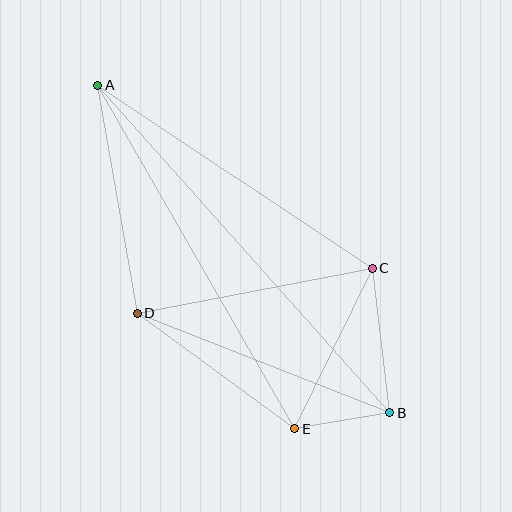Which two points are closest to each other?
Points B and E are closest to each other.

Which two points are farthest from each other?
Points A and B are farthest from each other.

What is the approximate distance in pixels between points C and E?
The distance between C and E is approximately 178 pixels.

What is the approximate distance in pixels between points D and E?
The distance between D and E is approximately 195 pixels.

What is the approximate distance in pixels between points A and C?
The distance between A and C is approximately 330 pixels.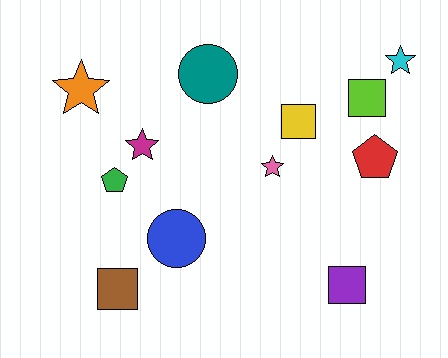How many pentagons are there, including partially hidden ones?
There are 2 pentagons.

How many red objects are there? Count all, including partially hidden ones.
There is 1 red object.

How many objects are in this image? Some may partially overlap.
There are 12 objects.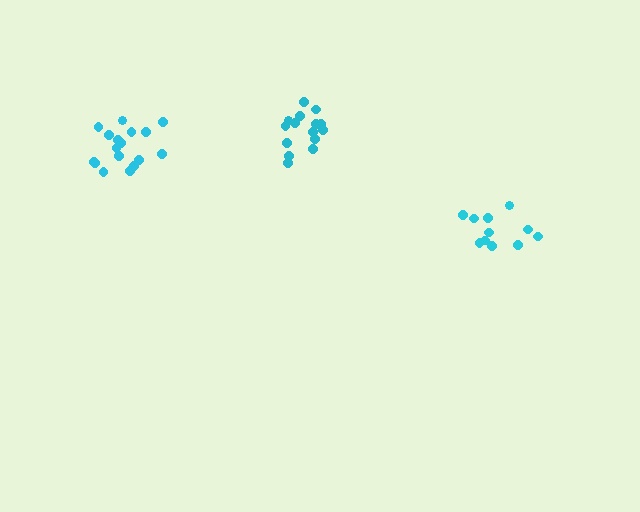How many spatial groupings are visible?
There are 3 spatial groupings.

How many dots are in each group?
Group 1: 15 dots, Group 2: 11 dots, Group 3: 17 dots (43 total).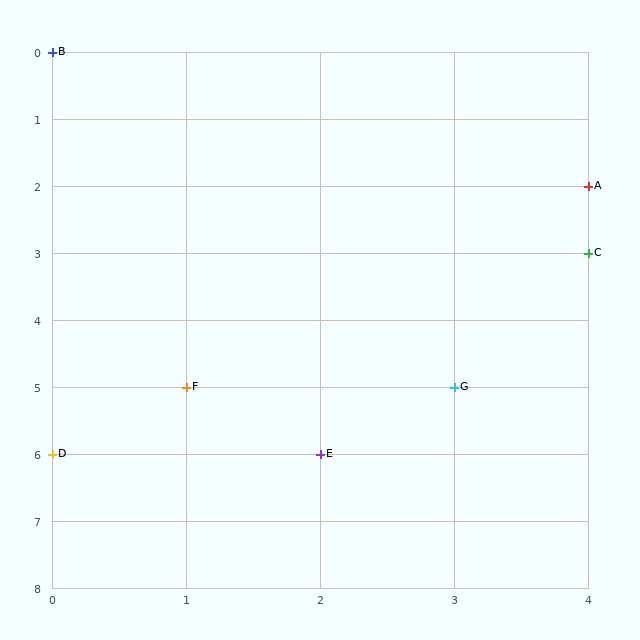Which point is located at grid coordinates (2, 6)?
Point E is at (2, 6).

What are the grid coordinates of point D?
Point D is at grid coordinates (0, 6).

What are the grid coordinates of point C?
Point C is at grid coordinates (4, 3).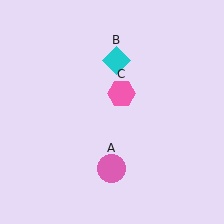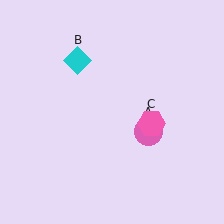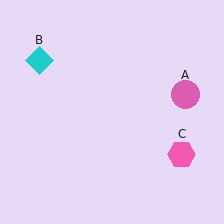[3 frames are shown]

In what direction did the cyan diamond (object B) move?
The cyan diamond (object B) moved left.